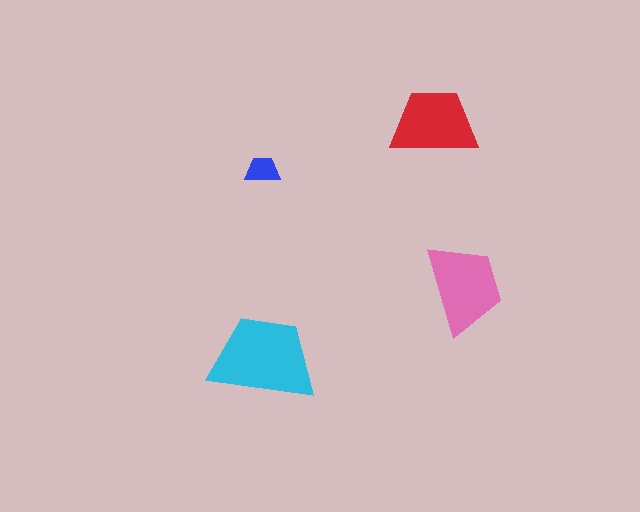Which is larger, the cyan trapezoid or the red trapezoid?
The cyan one.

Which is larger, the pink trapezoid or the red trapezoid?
The pink one.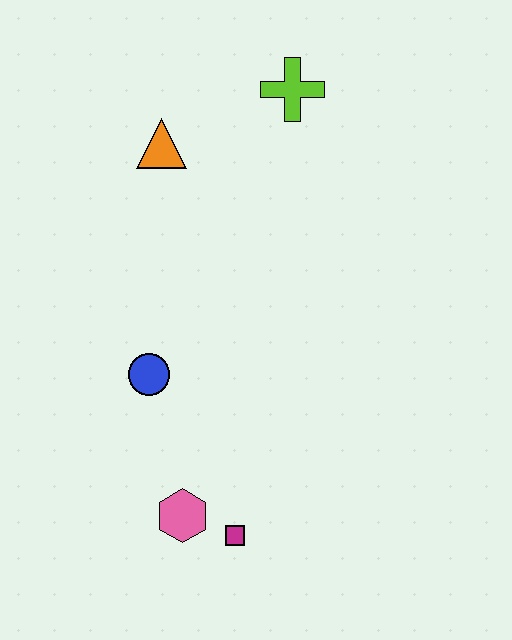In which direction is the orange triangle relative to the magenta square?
The orange triangle is above the magenta square.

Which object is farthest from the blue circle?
The lime cross is farthest from the blue circle.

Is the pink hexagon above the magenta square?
Yes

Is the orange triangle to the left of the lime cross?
Yes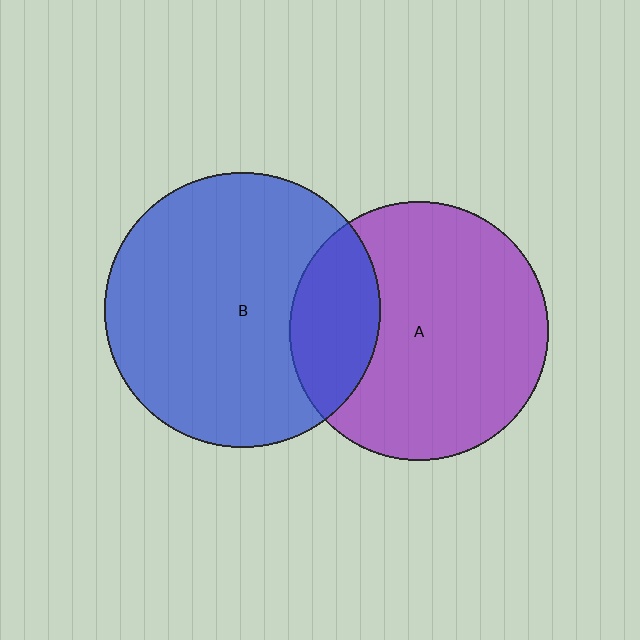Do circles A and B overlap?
Yes.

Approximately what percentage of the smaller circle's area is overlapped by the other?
Approximately 25%.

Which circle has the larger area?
Circle B (blue).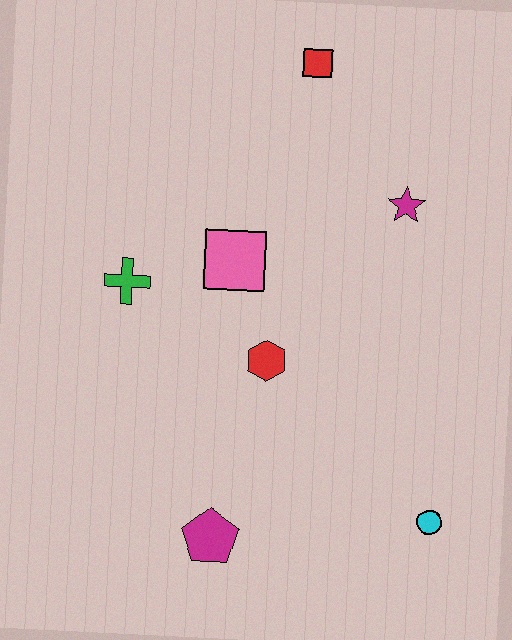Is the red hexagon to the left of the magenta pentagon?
No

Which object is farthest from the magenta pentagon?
The red square is farthest from the magenta pentagon.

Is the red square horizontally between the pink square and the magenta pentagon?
No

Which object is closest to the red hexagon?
The pink square is closest to the red hexagon.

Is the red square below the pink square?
No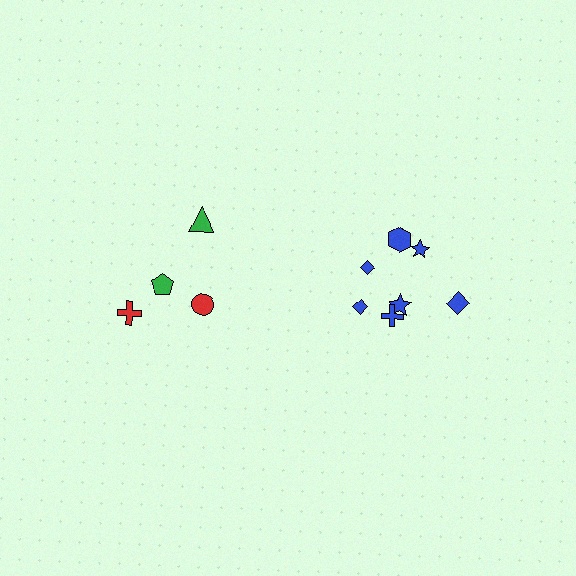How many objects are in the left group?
There are 4 objects.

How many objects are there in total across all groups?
There are 11 objects.